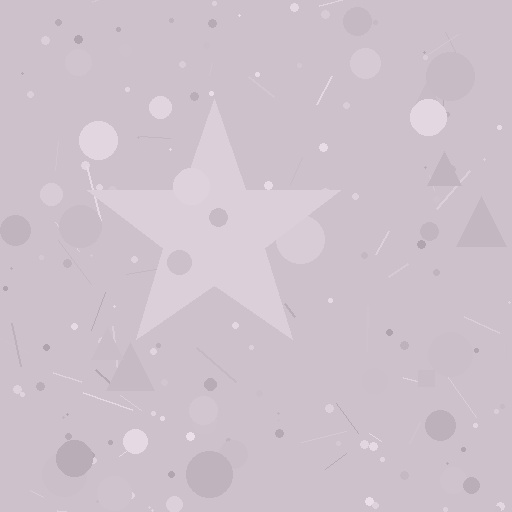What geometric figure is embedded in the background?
A star is embedded in the background.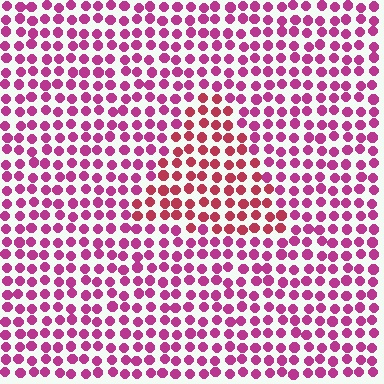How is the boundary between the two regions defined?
The boundary is defined purely by a slight shift in hue (about 29 degrees). Spacing, size, and orientation are identical on both sides.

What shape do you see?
I see a triangle.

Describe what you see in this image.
The image is filled with small magenta elements in a uniform arrangement. A triangle-shaped region is visible where the elements are tinted to a slightly different hue, forming a subtle color boundary.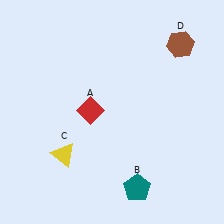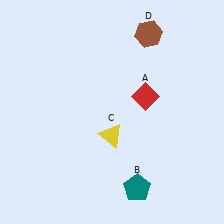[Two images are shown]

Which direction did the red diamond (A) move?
The red diamond (A) moved right.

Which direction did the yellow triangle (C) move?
The yellow triangle (C) moved right.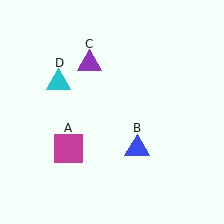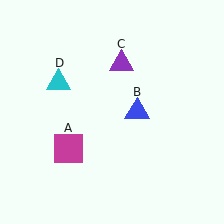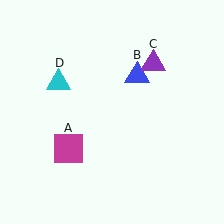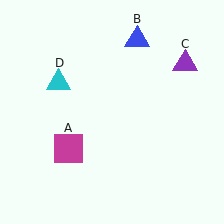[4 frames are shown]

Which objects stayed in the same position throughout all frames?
Magenta square (object A) and cyan triangle (object D) remained stationary.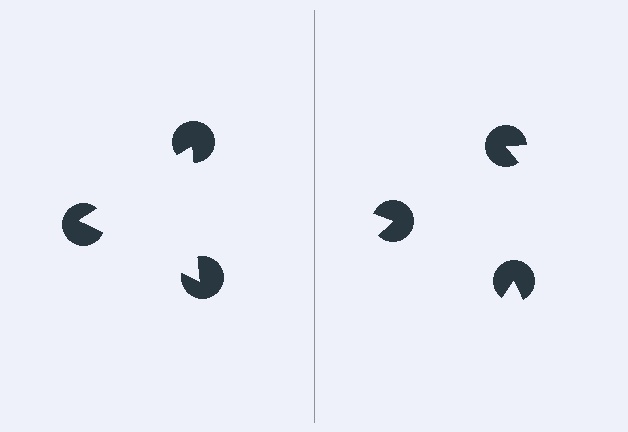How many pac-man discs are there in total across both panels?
6 — 3 on each side.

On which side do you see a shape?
An illusory triangle appears on the left side. On the right side the wedge cuts are rotated, so no coherent shape forms.